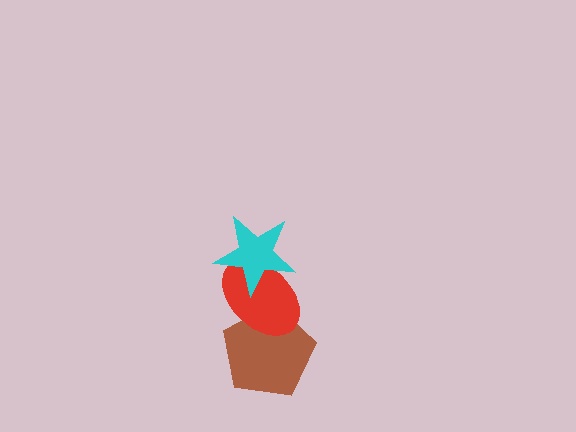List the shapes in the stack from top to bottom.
From top to bottom: the cyan star, the red ellipse, the brown pentagon.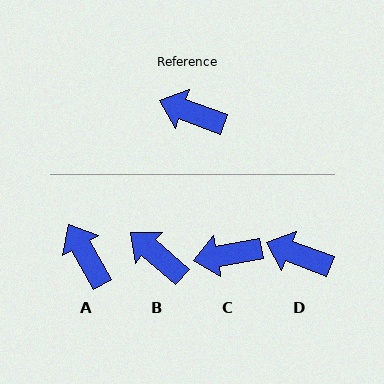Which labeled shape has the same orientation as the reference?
D.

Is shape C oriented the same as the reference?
No, it is off by about 30 degrees.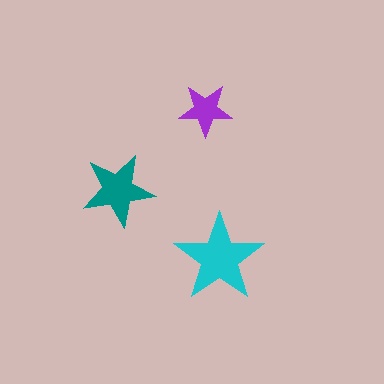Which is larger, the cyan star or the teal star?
The cyan one.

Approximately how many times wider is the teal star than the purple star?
About 1.5 times wider.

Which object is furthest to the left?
The teal star is leftmost.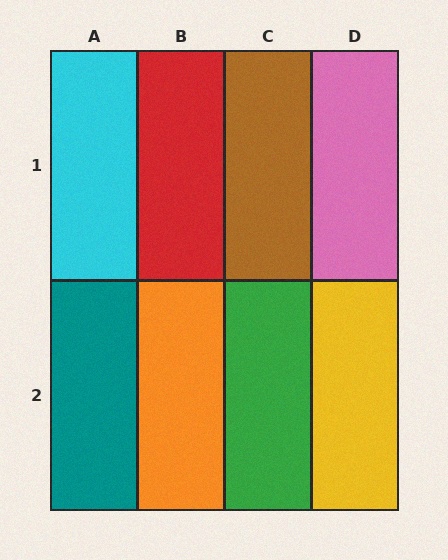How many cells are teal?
1 cell is teal.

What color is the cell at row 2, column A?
Teal.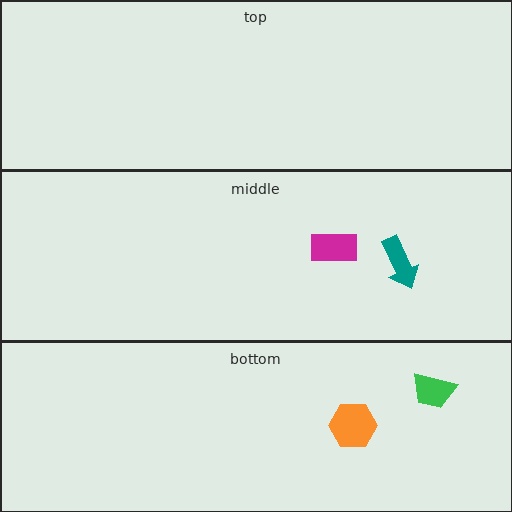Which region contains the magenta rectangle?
The middle region.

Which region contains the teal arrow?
The middle region.